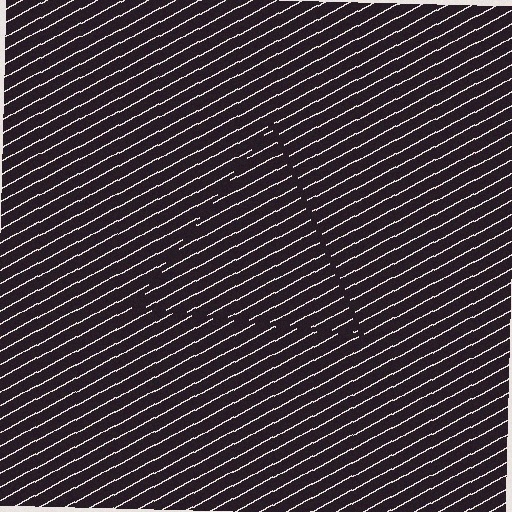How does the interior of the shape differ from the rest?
The interior of the shape contains the same grating, shifted by half a period — the contour is defined by the phase discontinuity where line-ends from the inner and outer gratings abut.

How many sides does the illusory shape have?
3 sides — the line-ends trace a triangle.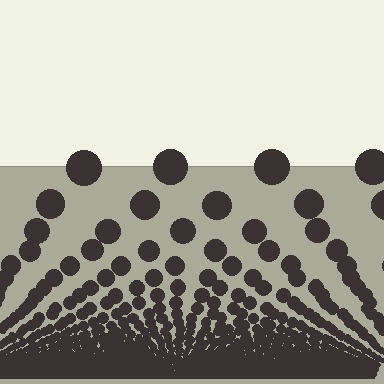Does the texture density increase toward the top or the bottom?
Density increases toward the bottom.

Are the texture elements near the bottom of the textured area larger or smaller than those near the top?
Smaller. The gradient is inverted — elements near the bottom are smaller and denser.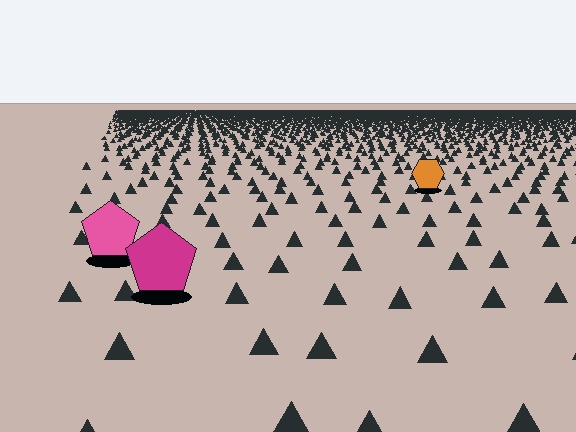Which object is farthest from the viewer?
The orange hexagon is farthest from the viewer. It appears smaller and the ground texture around it is denser.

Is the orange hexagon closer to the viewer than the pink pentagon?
No. The pink pentagon is closer — you can tell from the texture gradient: the ground texture is coarser near it.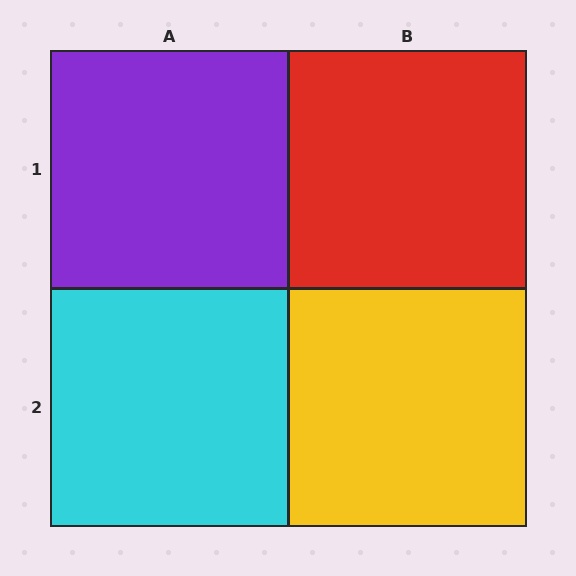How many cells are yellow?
1 cell is yellow.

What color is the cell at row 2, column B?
Yellow.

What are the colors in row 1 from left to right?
Purple, red.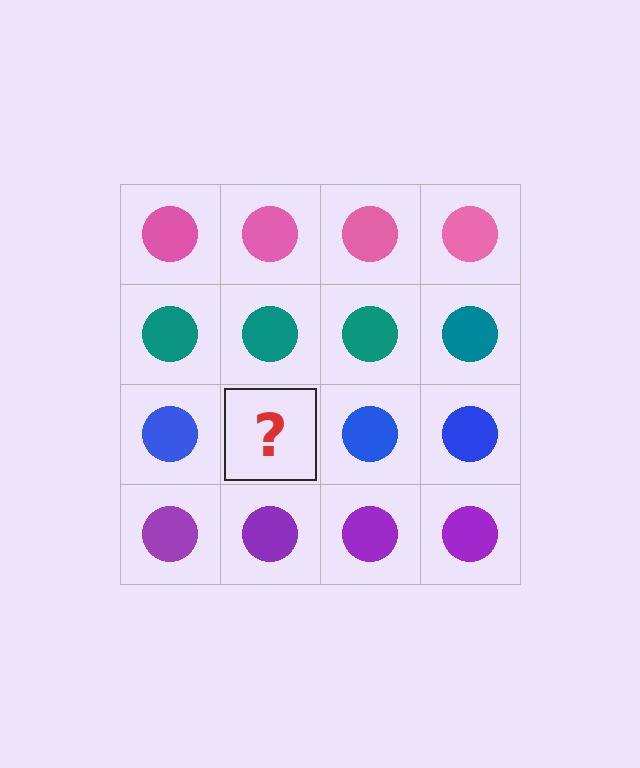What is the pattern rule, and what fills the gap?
The rule is that each row has a consistent color. The gap should be filled with a blue circle.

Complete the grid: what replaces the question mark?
The question mark should be replaced with a blue circle.